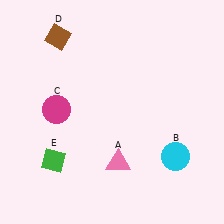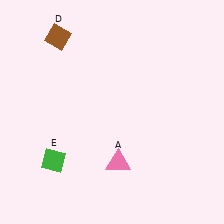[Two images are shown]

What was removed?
The magenta circle (C), the cyan circle (B) were removed in Image 2.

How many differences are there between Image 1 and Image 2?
There are 2 differences between the two images.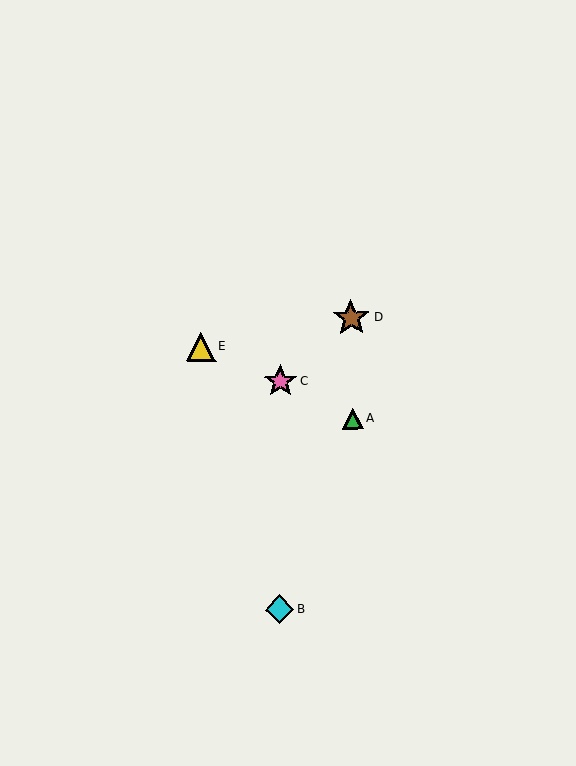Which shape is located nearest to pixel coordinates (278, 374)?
The pink star (labeled C) at (280, 381) is nearest to that location.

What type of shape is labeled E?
Shape E is a yellow triangle.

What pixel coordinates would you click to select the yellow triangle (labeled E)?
Click at (201, 347) to select the yellow triangle E.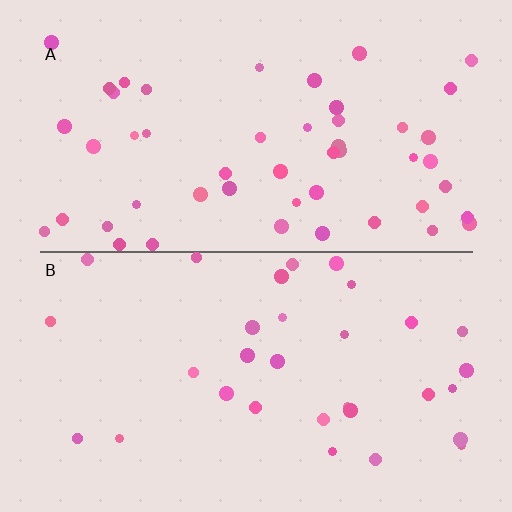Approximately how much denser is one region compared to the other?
Approximately 1.6× — region A over region B.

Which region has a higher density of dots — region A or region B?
A (the top).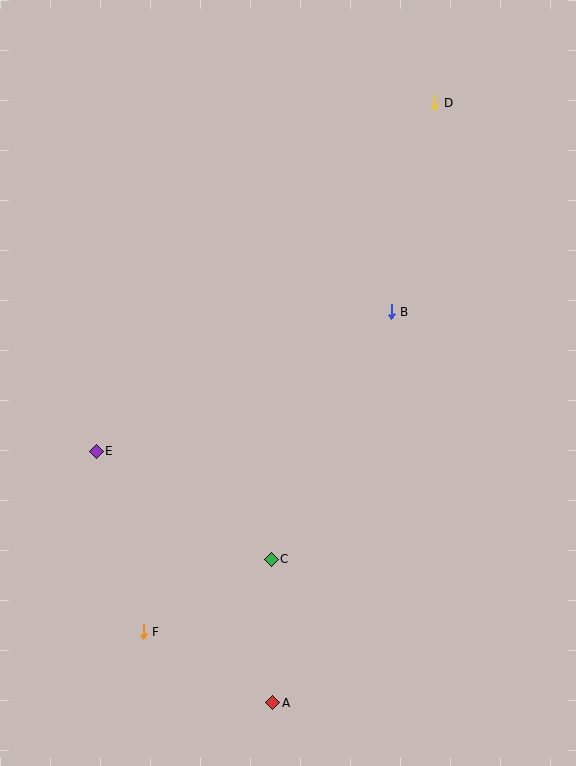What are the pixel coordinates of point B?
Point B is at (391, 312).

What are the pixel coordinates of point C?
Point C is at (271, 559).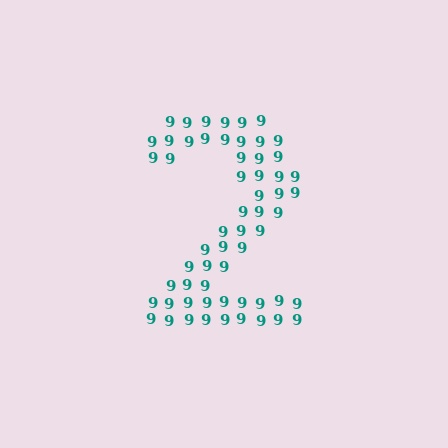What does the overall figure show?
The overall figure shows the digit 2.